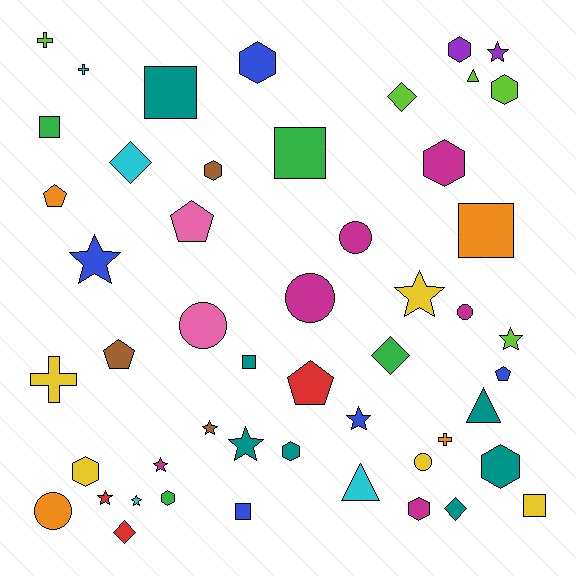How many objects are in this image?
There are 50 objects.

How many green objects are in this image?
There are 4 green objects.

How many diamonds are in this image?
There are 5 diamonds.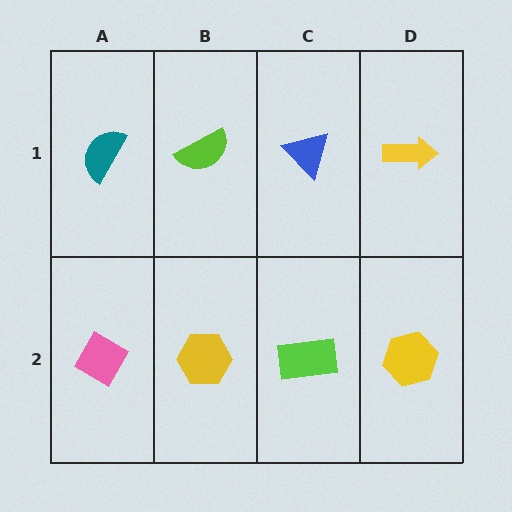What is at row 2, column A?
A pink diamond.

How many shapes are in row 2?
4 shapes.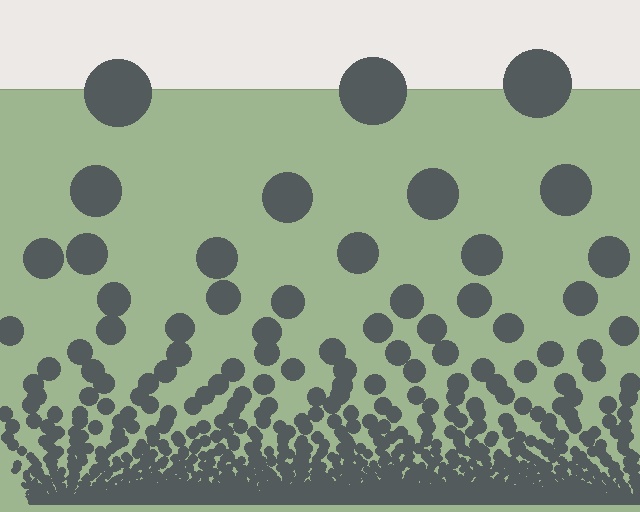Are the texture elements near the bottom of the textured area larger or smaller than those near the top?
Smaller. The gradient is inverted — elements near the bottom are smaller and denser.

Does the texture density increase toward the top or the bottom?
Density increases toward the bottom.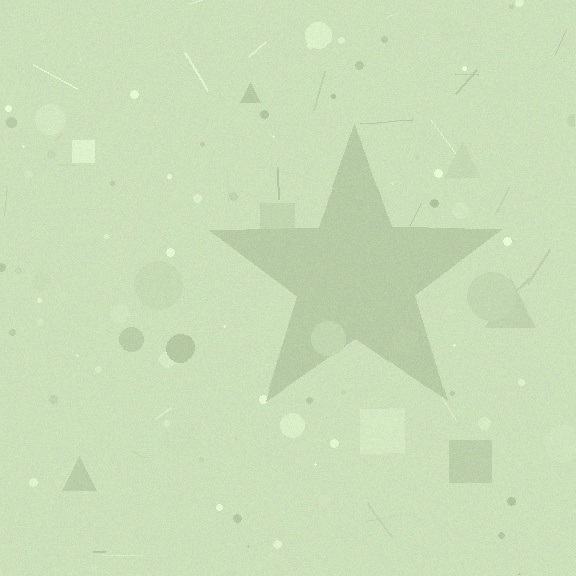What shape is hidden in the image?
A star is hidden in the image.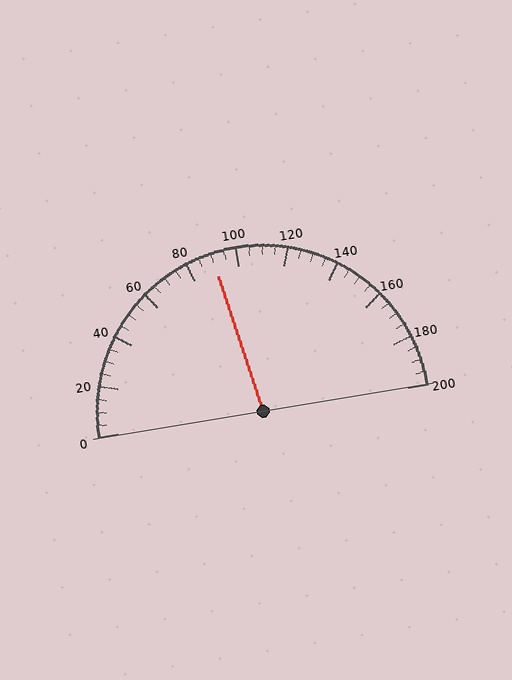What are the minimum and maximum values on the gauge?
The gauge ranges from 0 to 200.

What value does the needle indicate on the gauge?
The needle indicates approximately 90.